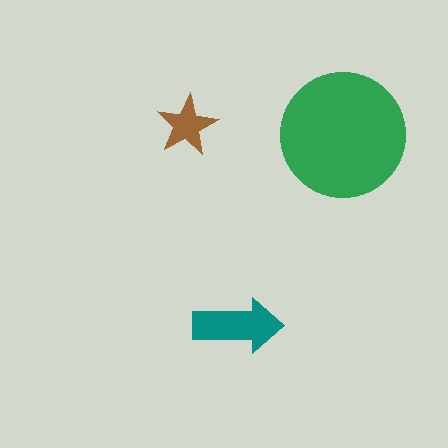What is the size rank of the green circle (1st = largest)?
1st.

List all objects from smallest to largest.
The brown star, the teal arrow, the green circle.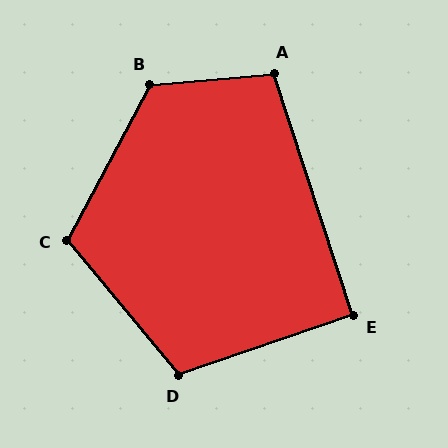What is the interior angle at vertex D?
Approximately 111 degrees (obtuse).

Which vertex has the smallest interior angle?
E, at approximately 91 degrees.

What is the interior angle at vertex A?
Approximately 103 degrees (obtuse).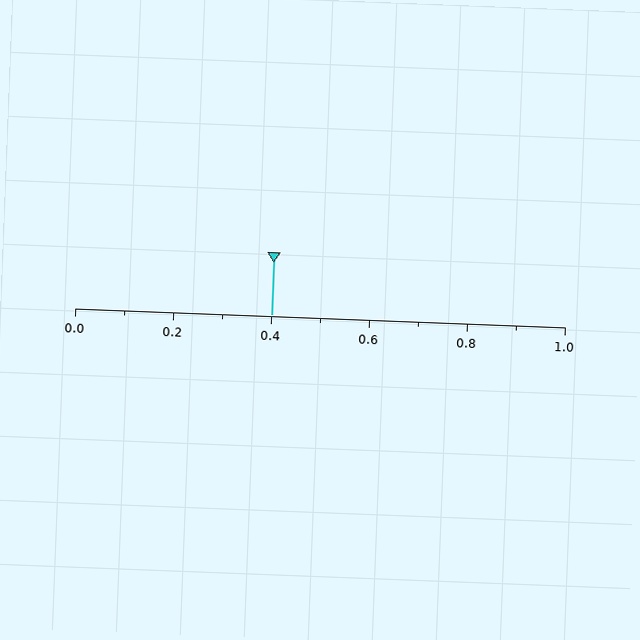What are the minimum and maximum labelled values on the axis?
The axis runs from 0.0 to 1.0.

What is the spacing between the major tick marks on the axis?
The major ticks are spaced 0.2 apart.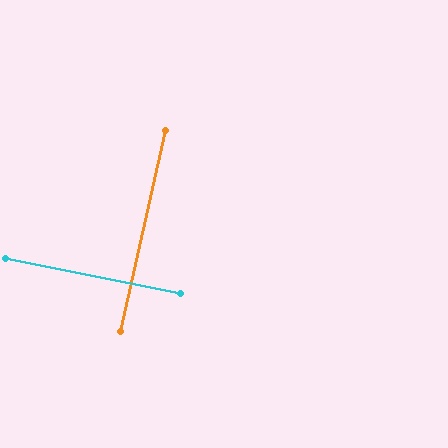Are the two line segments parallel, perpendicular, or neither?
Perpendicular — they meet at approximately 89°.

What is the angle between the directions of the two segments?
Approximately 89 degrees.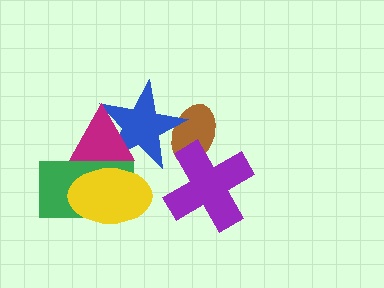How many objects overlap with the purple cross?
1 object overlaps with the purple cross.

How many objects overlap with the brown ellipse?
2 objects overlap with the brown ellipse.